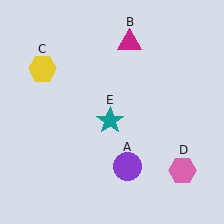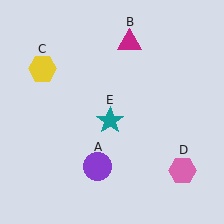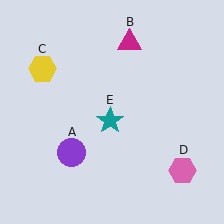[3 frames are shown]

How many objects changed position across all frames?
1 object changed position: purple circle (object A).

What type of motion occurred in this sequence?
The purple circle (object A) rotated clockwise around the center of the scene.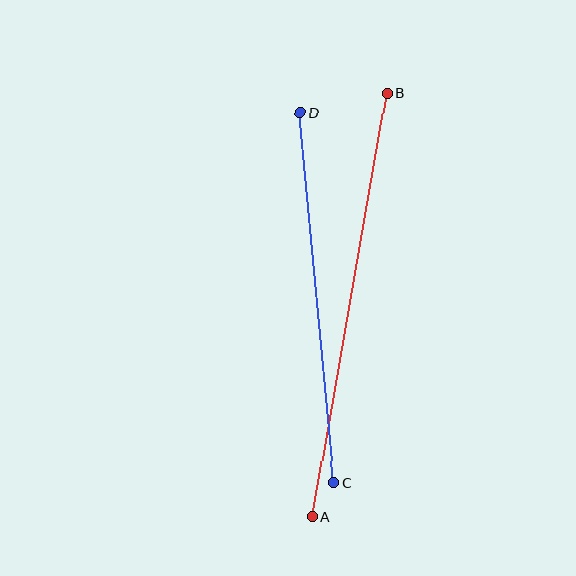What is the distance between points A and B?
The distance is approximately 430 pixels.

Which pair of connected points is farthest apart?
Points A and B are farthest apart.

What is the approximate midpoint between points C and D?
The midpoint is at approximately (317, 298) pixels.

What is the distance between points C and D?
The distance is approximately 372 pixels.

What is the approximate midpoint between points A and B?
The midpoint is at approximately (350, 305) pixels.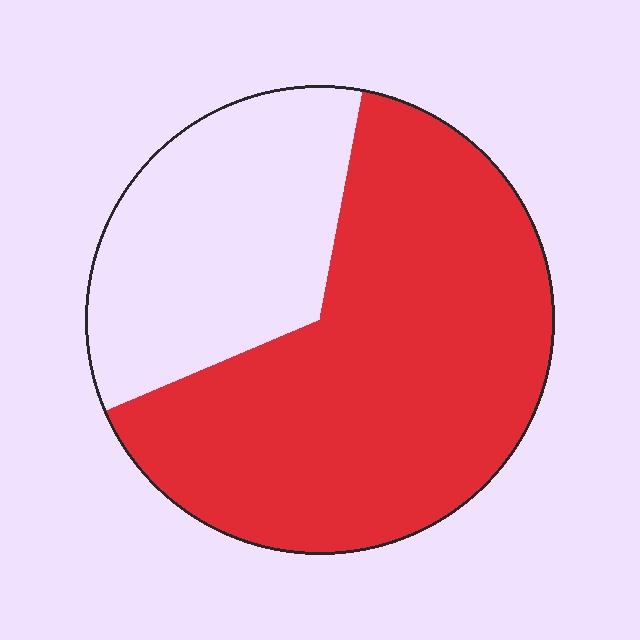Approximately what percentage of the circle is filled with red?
Approximately 65%.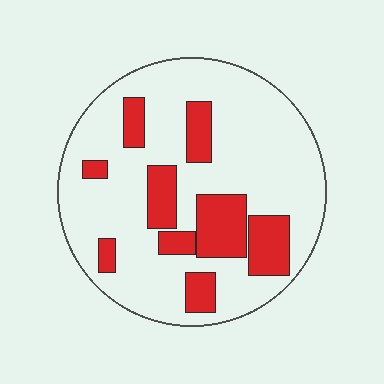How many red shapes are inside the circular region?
9.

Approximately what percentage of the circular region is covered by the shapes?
Approximately 25%.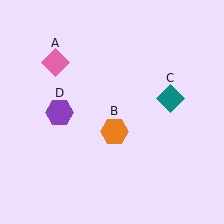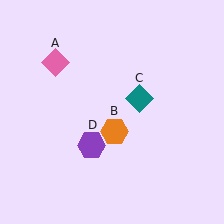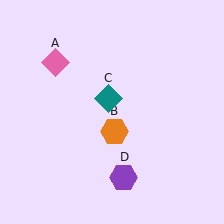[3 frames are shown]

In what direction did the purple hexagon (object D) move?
The purple hexagon (object D) moved down and to the right.